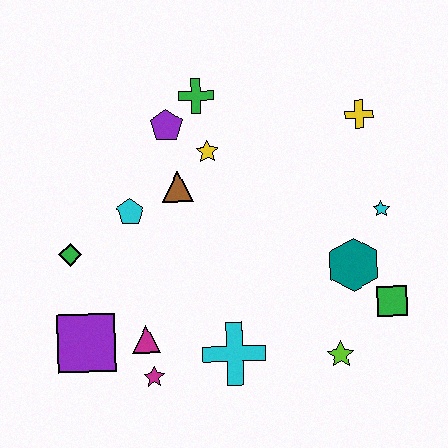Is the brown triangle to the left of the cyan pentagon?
No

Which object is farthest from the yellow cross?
The purple square is farthest from the yellow cross.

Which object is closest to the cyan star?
The teal hexagon is closest to the cyan star.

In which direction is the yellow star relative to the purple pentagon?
The yellow star is to the right of the purple pentagon.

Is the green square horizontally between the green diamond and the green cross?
No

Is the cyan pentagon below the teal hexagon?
No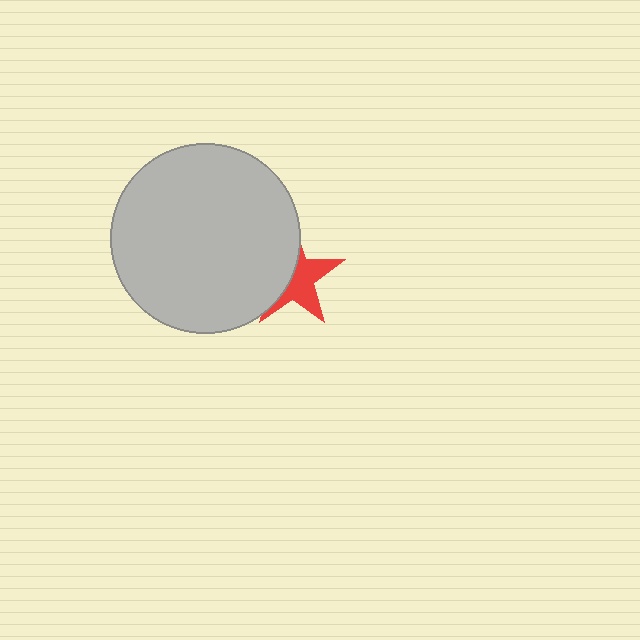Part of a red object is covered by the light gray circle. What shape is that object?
It is a star.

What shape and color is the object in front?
The object in front is a light gray circle.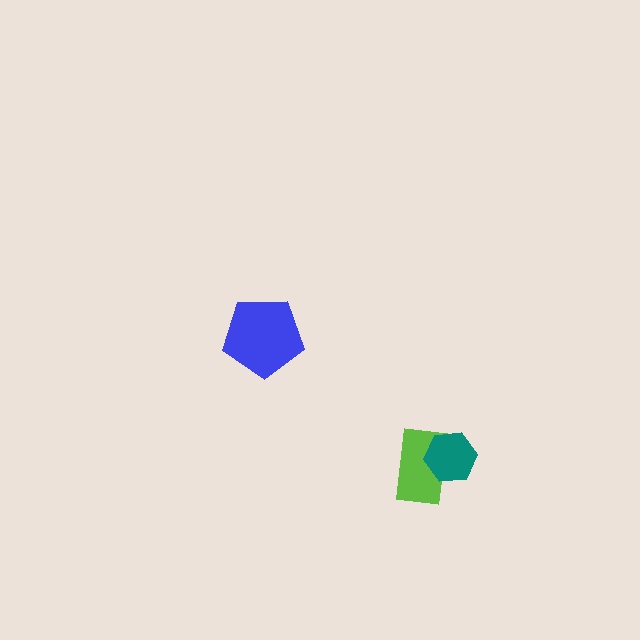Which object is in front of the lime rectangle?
The teal hexagon is in front of the lime rectangle.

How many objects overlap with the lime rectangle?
1 object overlaps with the lime rectangle.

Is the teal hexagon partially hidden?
No, no other shape covers it.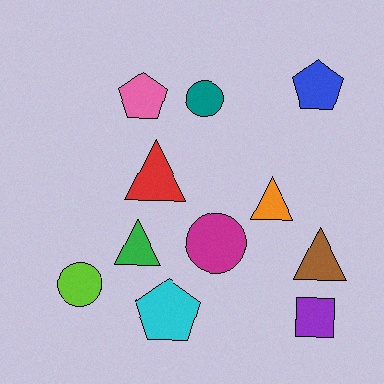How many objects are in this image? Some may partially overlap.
There are 11 objects.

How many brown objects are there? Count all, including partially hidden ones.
There is 1 brown object.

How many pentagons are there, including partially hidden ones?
There are 3 pentagons.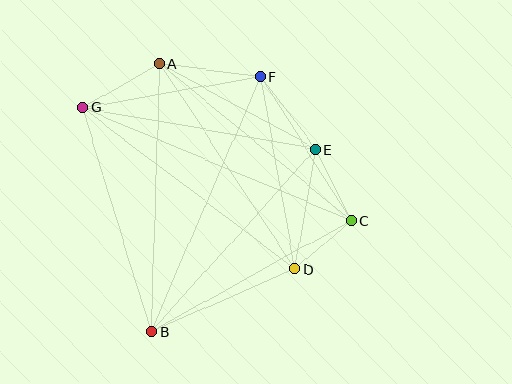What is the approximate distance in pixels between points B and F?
The distance between B and F is approximately 277 pixels.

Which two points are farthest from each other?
Points C and G are farthest from each other.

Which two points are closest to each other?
Points C and D are closest to each other.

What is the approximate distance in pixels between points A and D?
The distance between A and D is approximately 246 pixels.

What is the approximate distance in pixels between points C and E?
The distance between C and E is approximately 80 pixels.